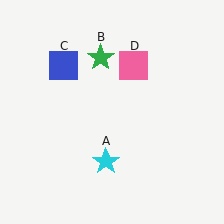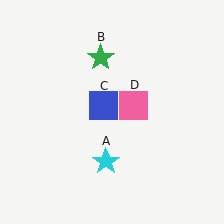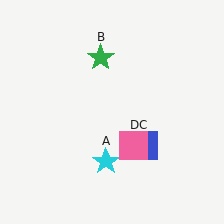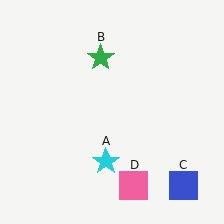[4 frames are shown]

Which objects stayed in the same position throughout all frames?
Cyan star (object A) and green star (object B) remained stationary.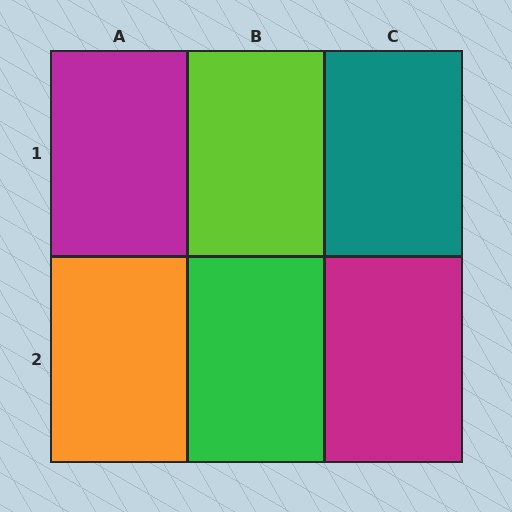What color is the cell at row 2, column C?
Magenta.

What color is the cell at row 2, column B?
Green.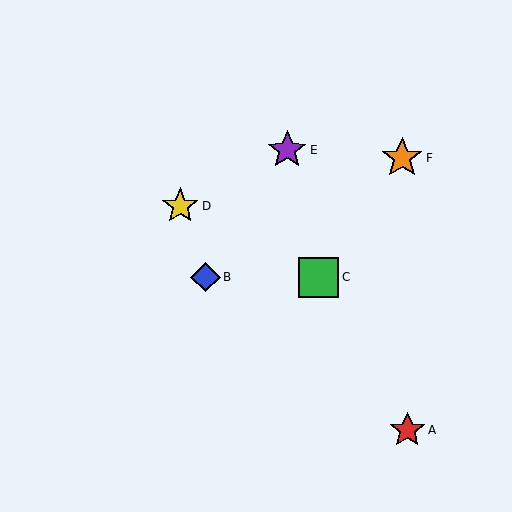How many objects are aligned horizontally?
2 objects (B, C) are aligned horizontally.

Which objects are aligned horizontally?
Objects B, C are aligned horizontally.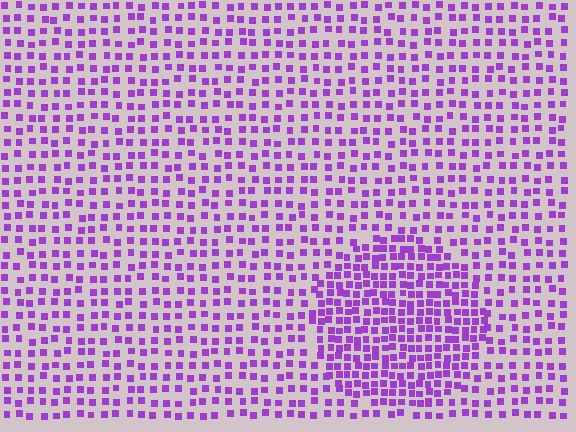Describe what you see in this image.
The image contains small purple elements arranged at two different densities. A circle-shaped region is visible where the elements are more densely packed than the surrounding area.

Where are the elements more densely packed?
The elements are more densely packed inside the circle boundary.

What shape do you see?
I see a circle.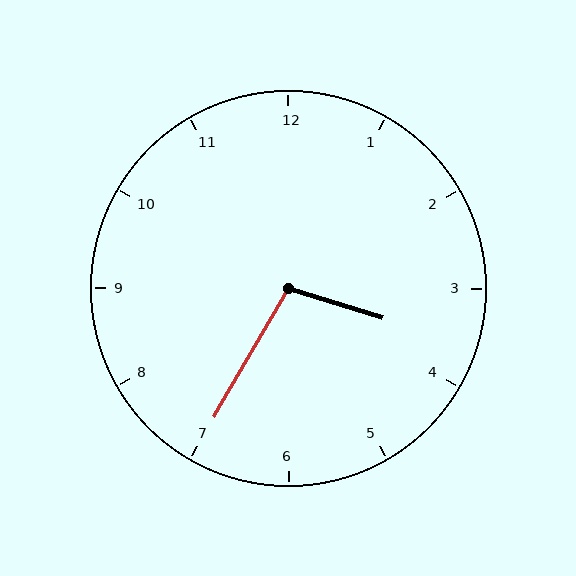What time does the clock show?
3:35.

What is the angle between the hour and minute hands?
Approximately 102 degrees.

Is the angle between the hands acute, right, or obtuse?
It is obtuse.